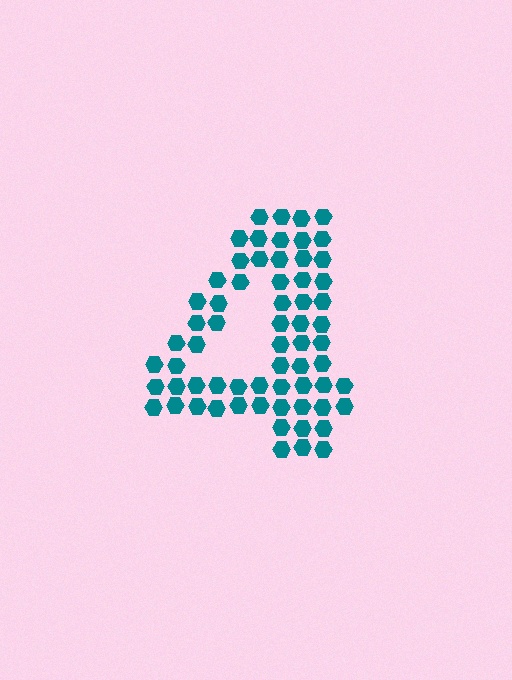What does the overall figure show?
The overall figure shows the digit 4.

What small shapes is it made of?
It is made of small hexagons.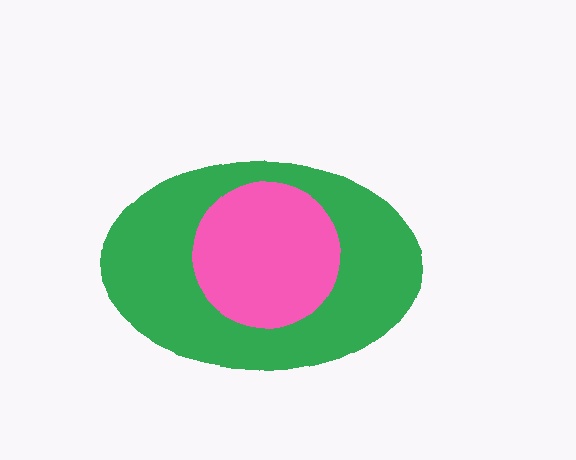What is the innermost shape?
The pink circle.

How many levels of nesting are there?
2.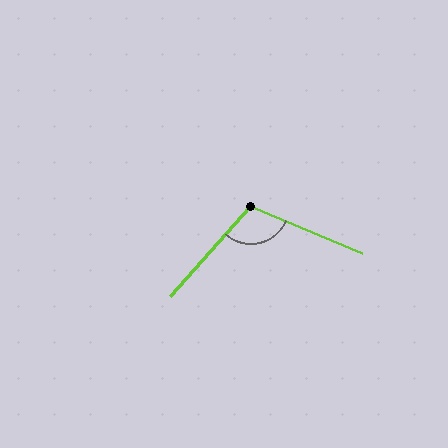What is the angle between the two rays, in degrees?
Approximately 109 degrees.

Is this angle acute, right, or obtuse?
It is obtuse.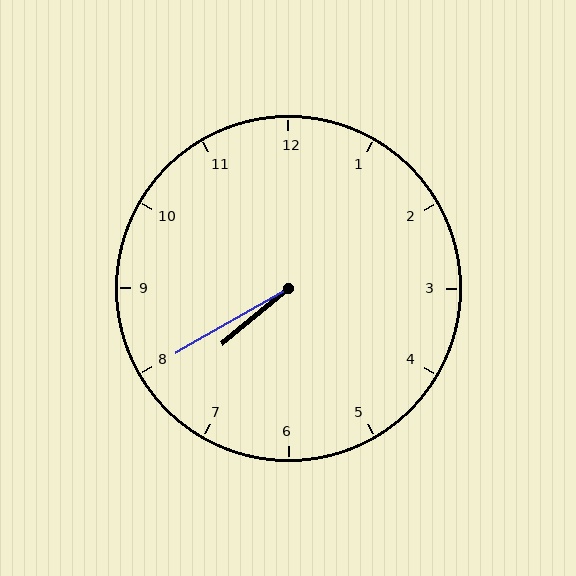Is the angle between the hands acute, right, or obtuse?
It is acute.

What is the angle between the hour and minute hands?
Approximately 10 degrees.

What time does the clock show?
7:40.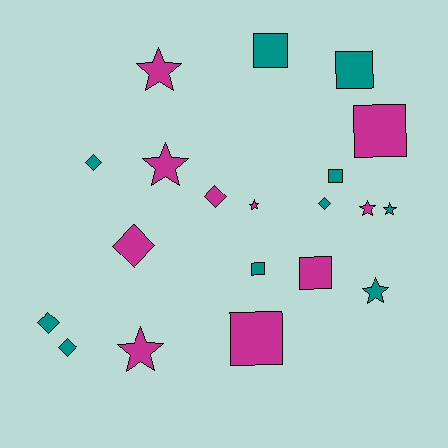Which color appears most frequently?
Teal, with 10 objects.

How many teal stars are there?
There are 2 teal stars.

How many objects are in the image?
There are 20 objects.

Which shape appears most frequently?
Star, with 7 objects.